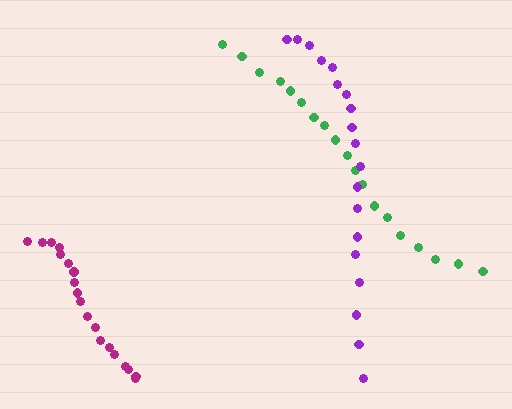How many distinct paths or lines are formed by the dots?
There are 3 distinct paths.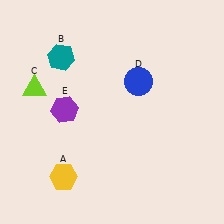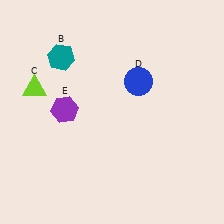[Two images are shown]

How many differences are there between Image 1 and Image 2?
There is 1 difference between the two images.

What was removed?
The yellow hexagon (A) was removed in Image 2.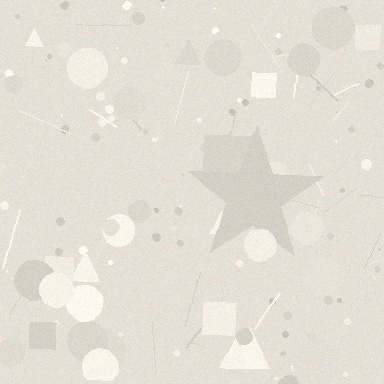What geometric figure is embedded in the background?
A star is embedded in the background.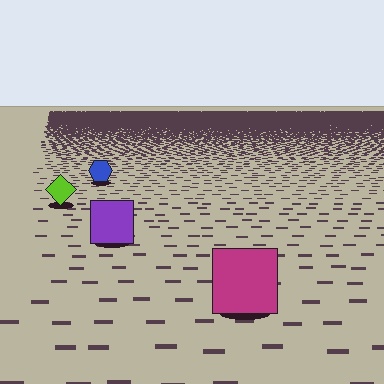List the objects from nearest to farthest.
From nearest to farthest: the magenta square, the purple square, the lime diamond, the blue hexagon.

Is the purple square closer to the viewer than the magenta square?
No. The magenta square is closer — you can tell from the texture gradient: the ground texture is coarser near it.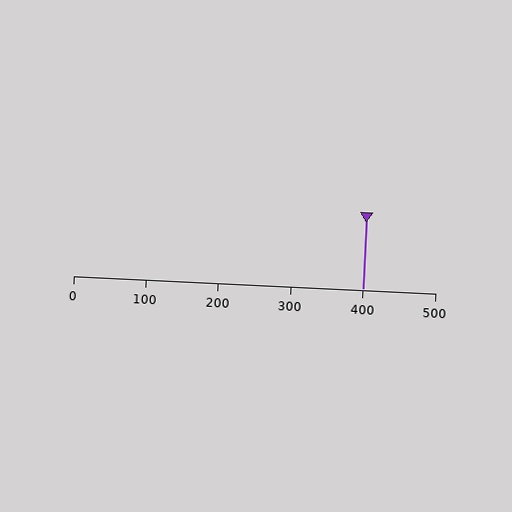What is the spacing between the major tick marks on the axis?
The major ticks are spaced 100 apart.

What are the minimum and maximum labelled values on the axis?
The axis runs from 0 to 500.